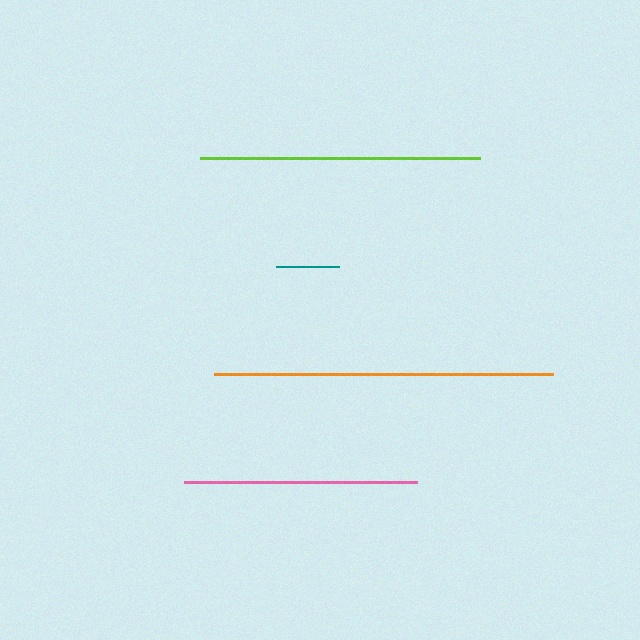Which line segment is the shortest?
The teal line is the shortest at approximately 63 pixels.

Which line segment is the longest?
The orange line is the longest at approximately 340 pixels.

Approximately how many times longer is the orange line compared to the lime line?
The orange line is approximately 1.2 times the length of the lime line.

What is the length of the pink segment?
The pink segment is approximately 233 pixels long.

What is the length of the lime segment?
The lime segment is approximately 280 pixels long.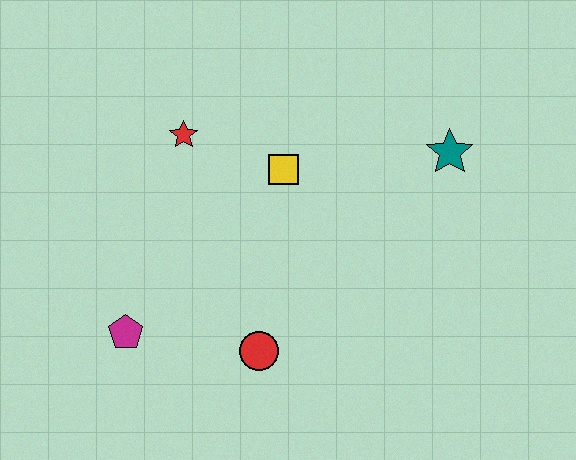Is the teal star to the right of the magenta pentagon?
Yes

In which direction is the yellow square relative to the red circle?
The yellow square is above the red circle.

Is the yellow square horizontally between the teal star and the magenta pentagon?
Yes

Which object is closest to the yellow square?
The red star is closest to the yellow square.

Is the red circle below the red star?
Yes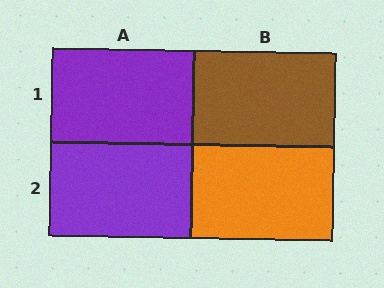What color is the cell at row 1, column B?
Brown.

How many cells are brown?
1 cell is brown.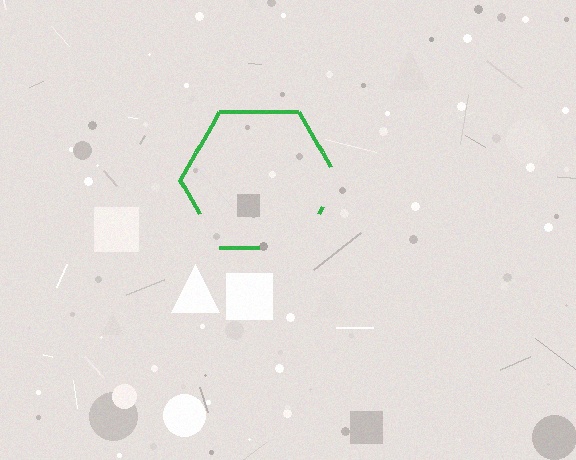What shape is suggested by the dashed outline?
The dashed outline suggests a hexagon.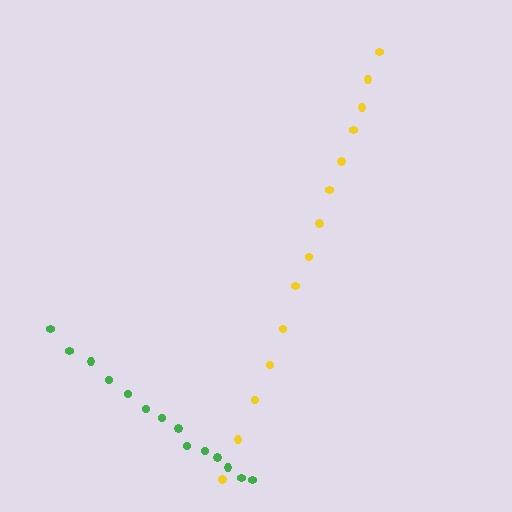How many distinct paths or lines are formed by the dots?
There are 2 distinct paths.